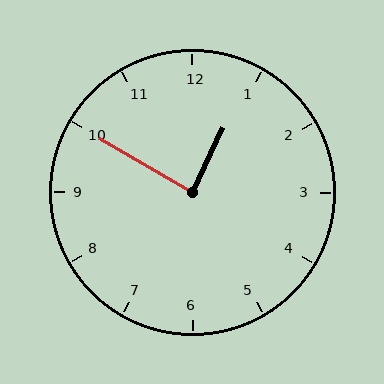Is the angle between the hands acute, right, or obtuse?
It is right.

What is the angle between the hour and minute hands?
Approximately 85 degrees.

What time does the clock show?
12:50.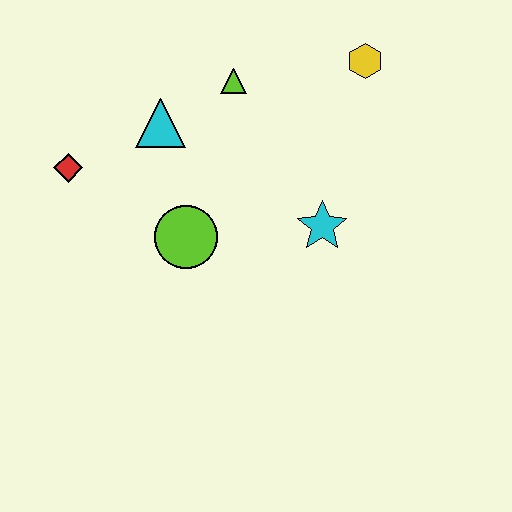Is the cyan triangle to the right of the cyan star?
No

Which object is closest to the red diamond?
The cyan triangle is closest to the red diamond.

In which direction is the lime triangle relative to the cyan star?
The lime triangle is above the cyan star.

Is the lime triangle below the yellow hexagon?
Yes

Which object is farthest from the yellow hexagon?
The red diamond is farthest from the yellow hexagon.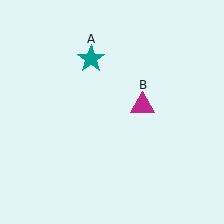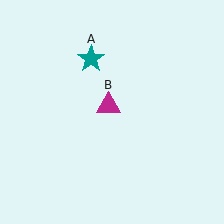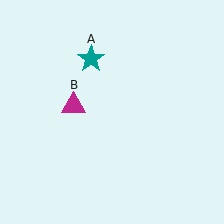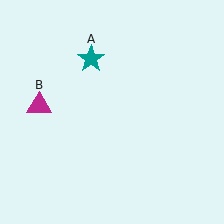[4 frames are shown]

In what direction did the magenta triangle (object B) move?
The magenta triangle (object B) moved left.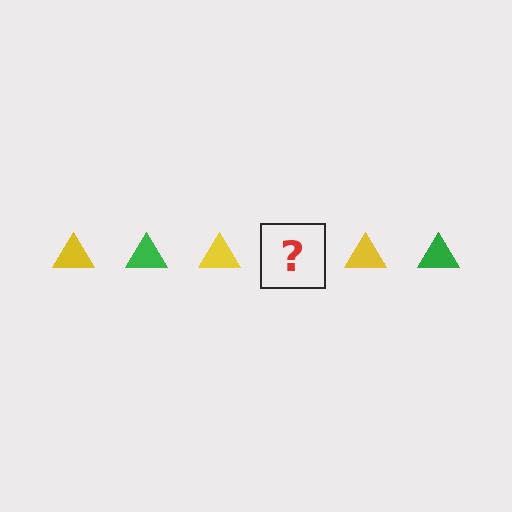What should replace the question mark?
The question mark should be replaced with a green triangle.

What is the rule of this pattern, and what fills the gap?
The rule is that the pattern cycles through yellow, green triangles. The gap should be filled with a green triangle.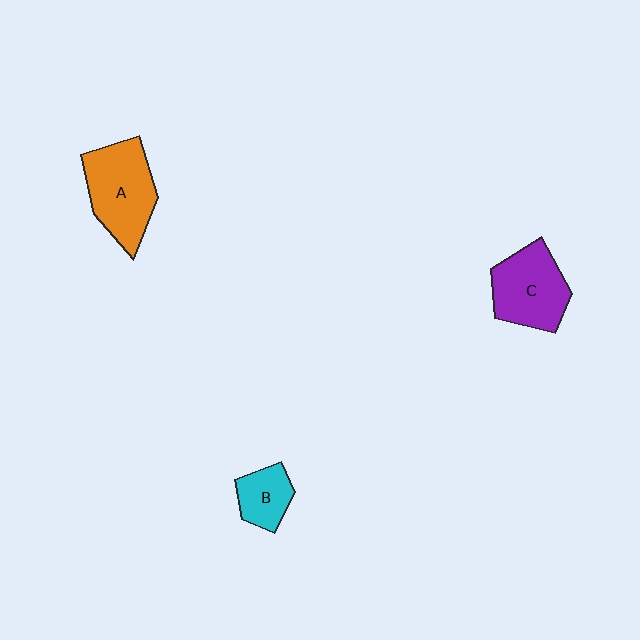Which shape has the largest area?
Shape A (orange).